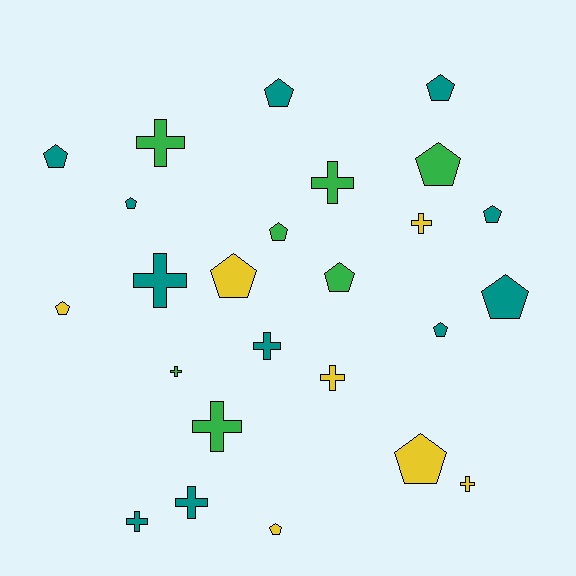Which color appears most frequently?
Teal, with 11 objects.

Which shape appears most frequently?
Pentagon, with 14 objects.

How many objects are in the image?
There are 25 objects.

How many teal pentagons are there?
There are 7 teal pentagons.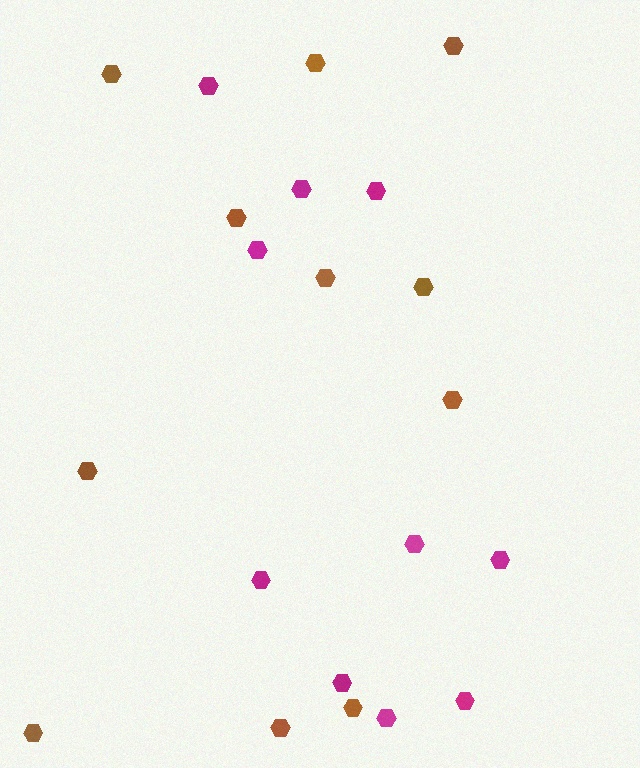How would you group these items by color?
There are 2 groups: one group of brown hexagons (11) and one group of magenta hexagons (10).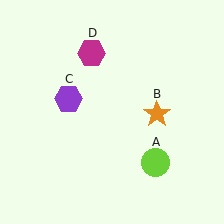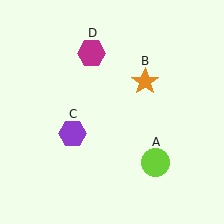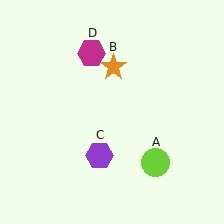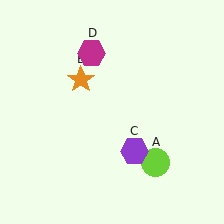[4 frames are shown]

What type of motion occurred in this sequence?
The orange star (object B), purple hexagon (object C) rotated counterclockwise around the center of the scene.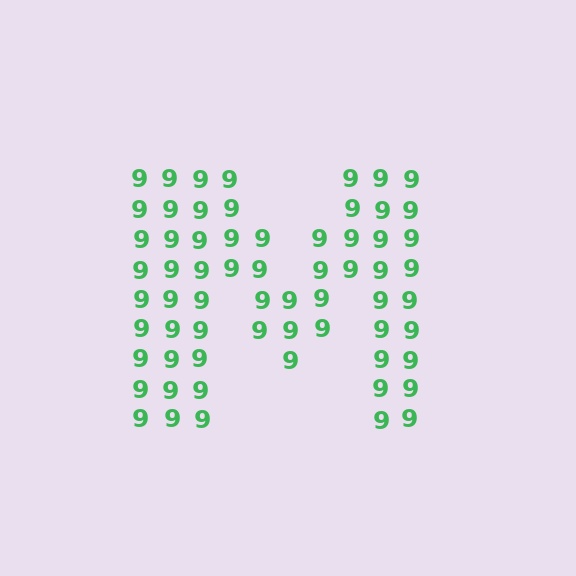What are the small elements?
The small elements are digit 9's.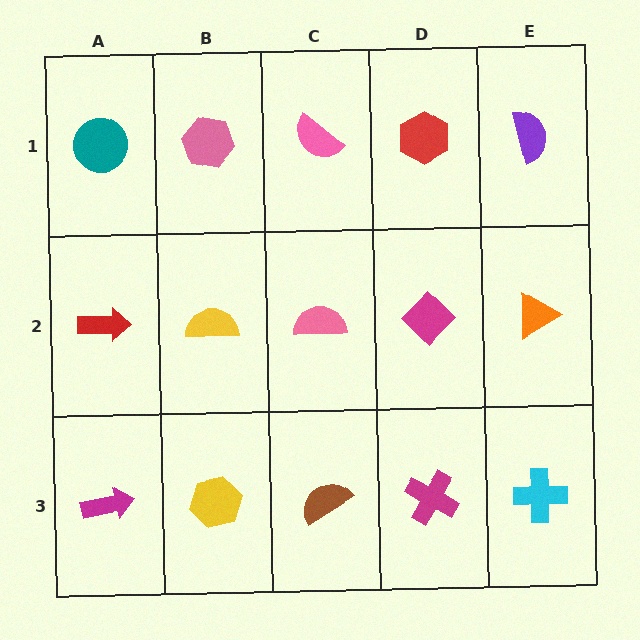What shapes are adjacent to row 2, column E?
A purple semicircle (row 1, column E), a cyan cross (row 3, column E), a magenta diamond (row 2, column D).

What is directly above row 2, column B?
A pink hexagon.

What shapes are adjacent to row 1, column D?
A magenta diamond (row 2, column D), a pink semicircle (row 1, column C), a purple semicircle (row 1, column E).